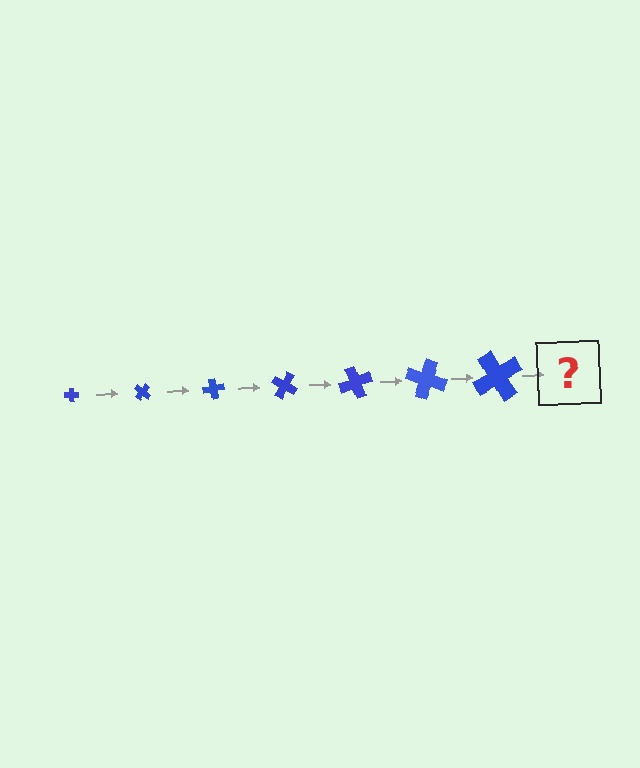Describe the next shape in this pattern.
It should be a cross, larger than the previous one and rotated 280 degrees from the start.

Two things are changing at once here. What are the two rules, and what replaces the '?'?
The two rules are that the cross grows larger each step and it rotates 40 degrees each step. The '?' should be a cross, larger than the previous one and rotated 280 degrees from the start.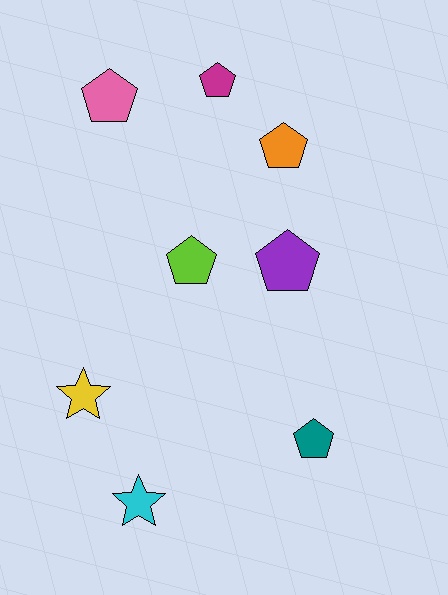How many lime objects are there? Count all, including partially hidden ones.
There is 1 lime object.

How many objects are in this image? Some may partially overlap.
There are 8 objects.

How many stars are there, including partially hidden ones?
There are 2 stars.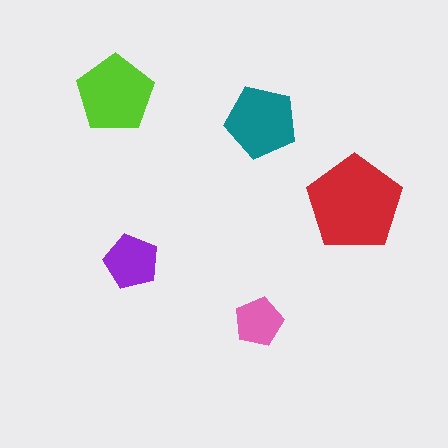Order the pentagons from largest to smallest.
the red one, the lime one, the teal one, the purple one, the pink one.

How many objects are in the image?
There are 5 objects in the image.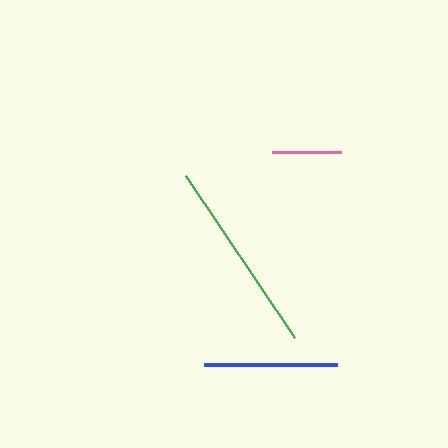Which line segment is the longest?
The green line is the longest at approximately 195 pixels.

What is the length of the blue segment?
The blue segment is approximately 133 pixels long.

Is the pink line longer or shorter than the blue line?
The blue line is longer than the pink line.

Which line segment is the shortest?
The pink line is the shortest at approximately 68 pixels.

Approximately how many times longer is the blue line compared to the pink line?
The blue line is approximately 1.9 times the length of the pink line.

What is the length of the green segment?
The green segment is approximately 195 pixels long.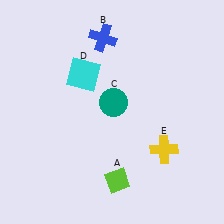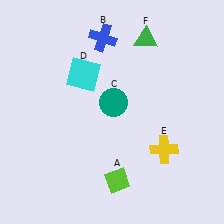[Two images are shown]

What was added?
A green triangle (F) was added in Image 2.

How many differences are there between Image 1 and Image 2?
There is 1 difference between the two images.